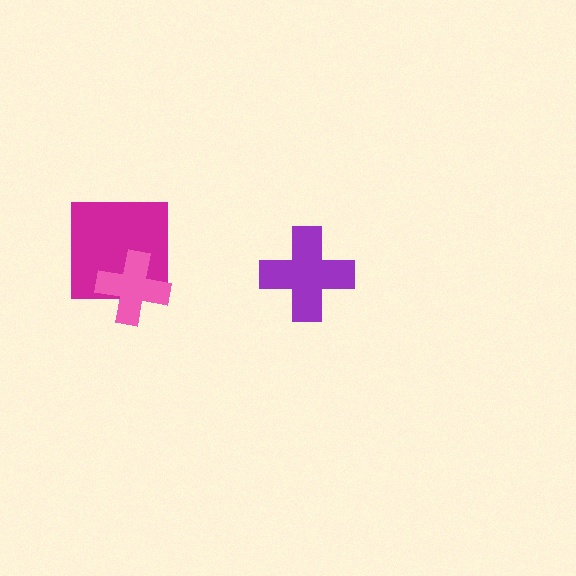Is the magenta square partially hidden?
Yes, it is partially covered by another shape.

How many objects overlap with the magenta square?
1 object overlaps with the magenta square.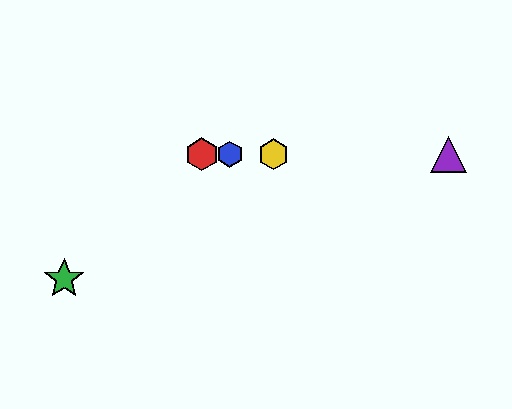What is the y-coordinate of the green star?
The green star is at y≈279.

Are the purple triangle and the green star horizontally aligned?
No, the purple triangle is at y≈154 and the green star is at y≈279.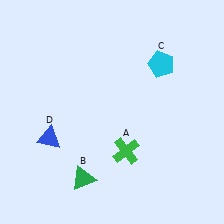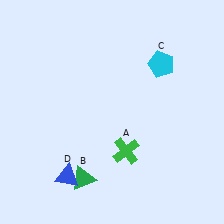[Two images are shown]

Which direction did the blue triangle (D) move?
The blue triangle (D) moved down.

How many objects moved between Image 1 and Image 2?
1 object moved between the two images.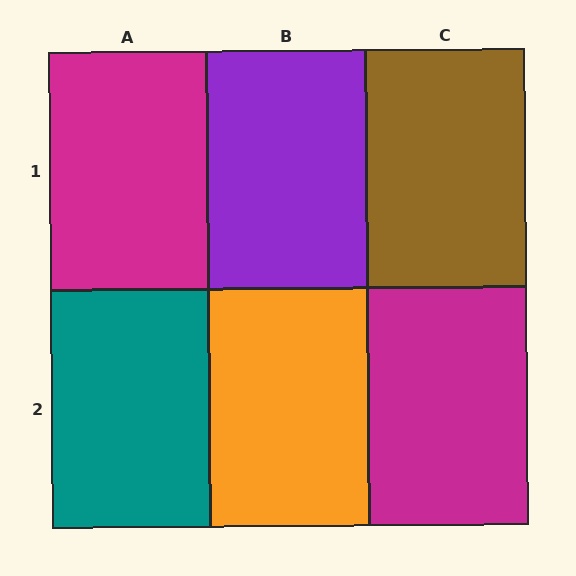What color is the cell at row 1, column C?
Brown.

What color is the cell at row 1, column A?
Magenta.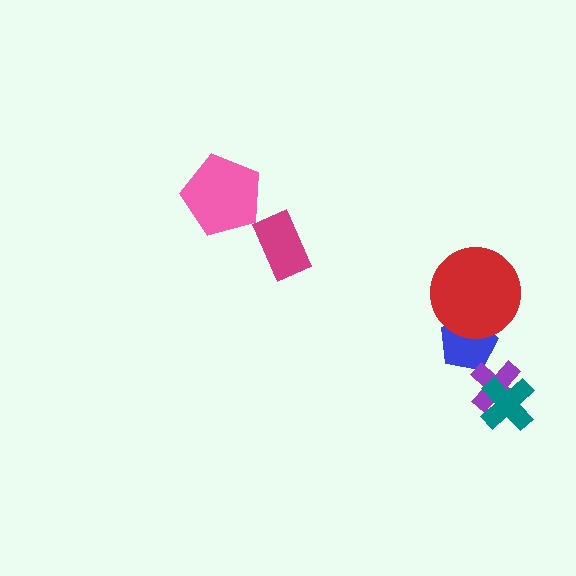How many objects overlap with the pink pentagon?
0 objects overlap with the pink pentagon.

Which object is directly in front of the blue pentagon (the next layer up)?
The purple cross is directly in front of the blue pentagon.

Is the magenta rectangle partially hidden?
No, no other shape covers it.